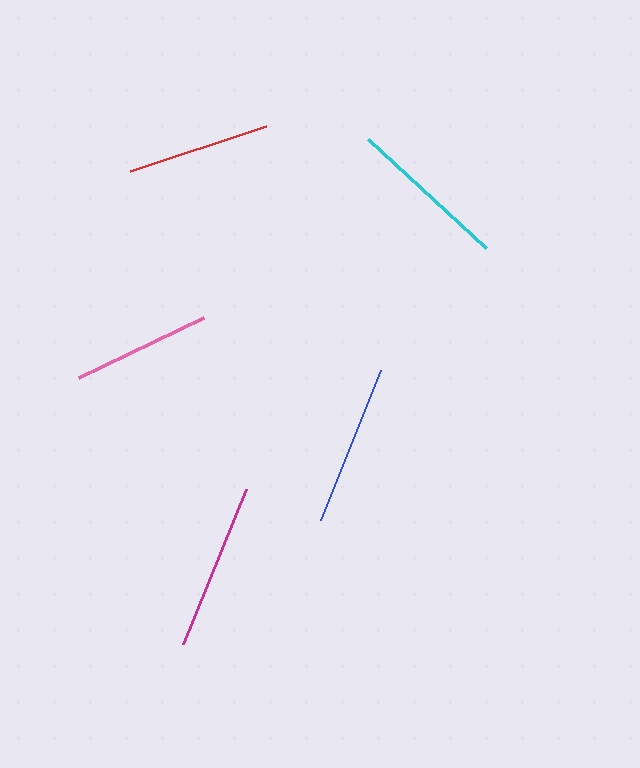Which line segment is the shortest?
The pink line is the shortest at approximately 138 pixels.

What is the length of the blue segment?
The blue segment is approximately 161 pixels long.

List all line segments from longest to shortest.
From longest to shortest: magenta, blue, cyan, red, pink.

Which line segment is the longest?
The magenta line is the longest at approximately 168 pixels.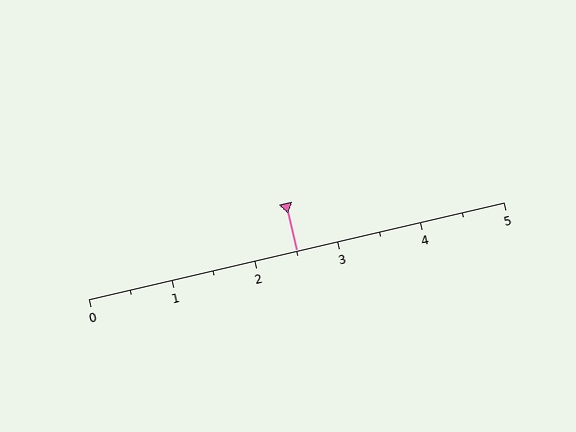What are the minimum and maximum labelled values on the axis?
The axis runs from 0 to 5.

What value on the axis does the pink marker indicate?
The marker indicates approximately 2.5.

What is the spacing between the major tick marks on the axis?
The major ticks are spaced 1 apart.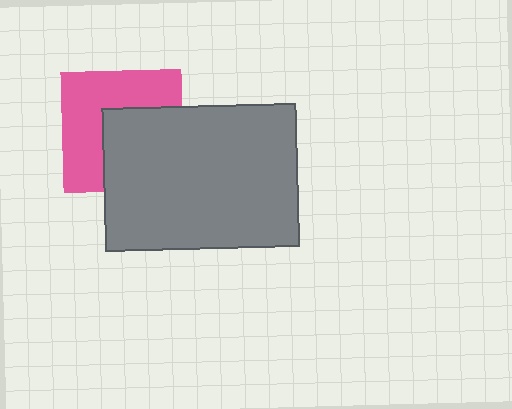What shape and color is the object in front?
The object in front is a gray rectangle.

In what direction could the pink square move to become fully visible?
The pink square could move toward the upper-left. That would shift it out from behind the gray rectangle entirely.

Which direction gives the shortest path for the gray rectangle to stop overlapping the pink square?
Moving toward the lower-right gives the shortest separation.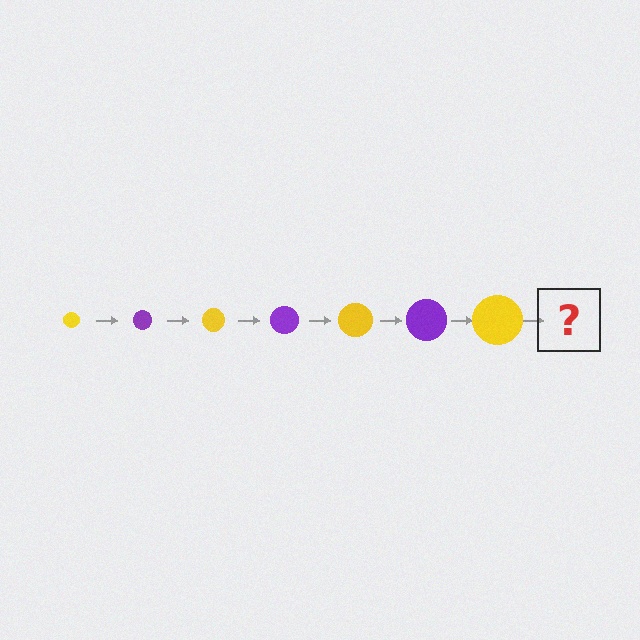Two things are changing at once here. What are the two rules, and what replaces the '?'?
The two rules are that the circle grows larger each step and the color cycles through yellow and purple. The '?' should be a purple circle, larger than the previous one.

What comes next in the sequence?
The next element should be a purple circle, larger than the previous one.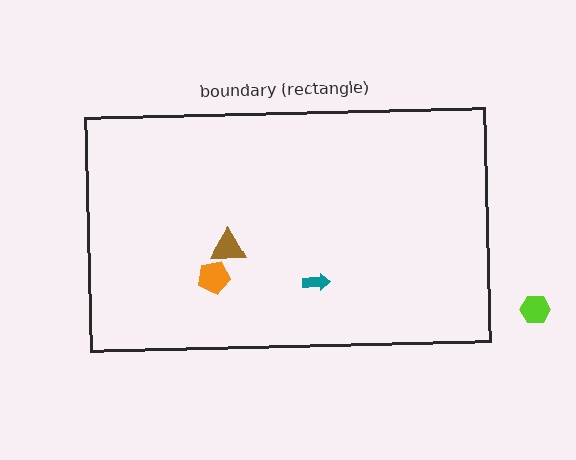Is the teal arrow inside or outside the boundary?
Inside.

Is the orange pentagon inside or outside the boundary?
Inside.